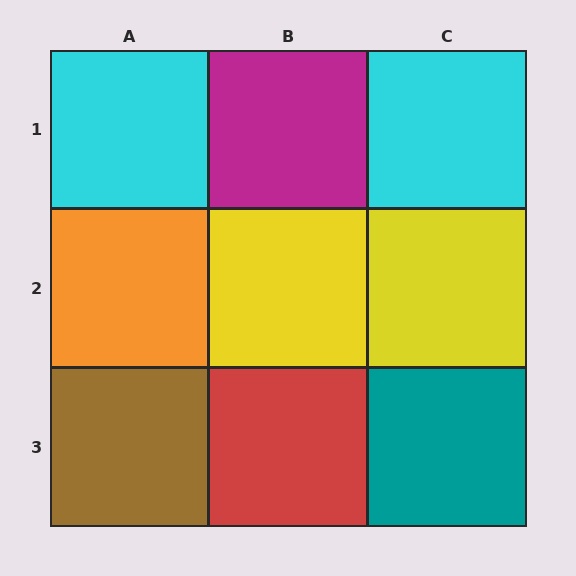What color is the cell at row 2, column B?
Yellow.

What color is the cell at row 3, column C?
Teal.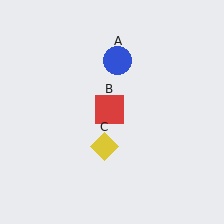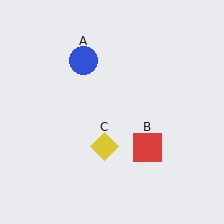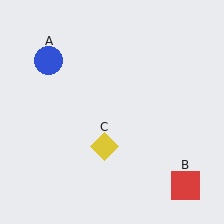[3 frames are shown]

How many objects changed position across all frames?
2 objects changed position: blue circle (object A), red square (object B).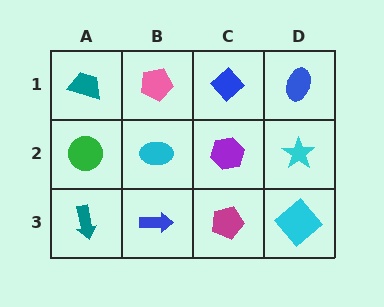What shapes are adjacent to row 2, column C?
A blue diamond (row 1, column C), a magenta pentagon (row 3, column C), a cyan ellipse (row 2, column B), a cyan star (row 2, column D).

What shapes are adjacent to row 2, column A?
A teal trapezoid (row 1, column A), a teal arrow (row 3, column A), a cyan ellipse (row 2, column B).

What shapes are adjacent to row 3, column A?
A green circle (row 2, column A), a blue arrow (row 3, column B).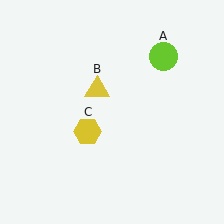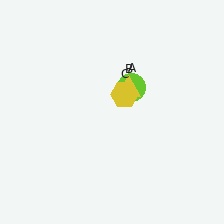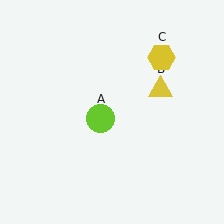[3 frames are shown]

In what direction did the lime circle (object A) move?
The lime circle (object A) moved down and to the left.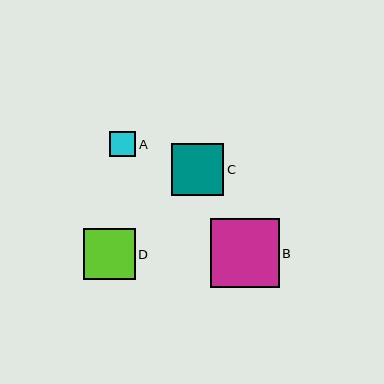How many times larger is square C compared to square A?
Square C is approximately 2.0 times the size of square A.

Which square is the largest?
Square B is the largest with a size of approximately 69 pixels.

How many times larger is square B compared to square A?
Square B is approximately 2.7 times the size of square A.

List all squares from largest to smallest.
From largest to smallest: B, C, D, A.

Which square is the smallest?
Square A is the smallest with a size of approximately 26 pixels.